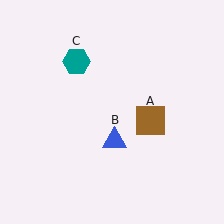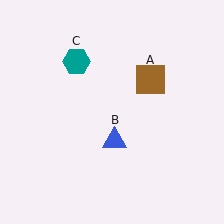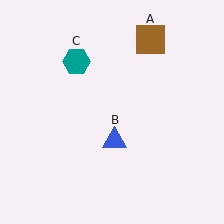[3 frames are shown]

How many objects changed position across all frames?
1 object changed position: brown square (object A).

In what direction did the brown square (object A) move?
The brown square (object A) moved up.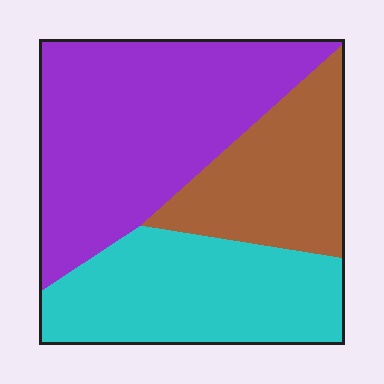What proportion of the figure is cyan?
Cyan covers 32% of the figure.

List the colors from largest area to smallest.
From largest to smallest: purple, cyan, brown.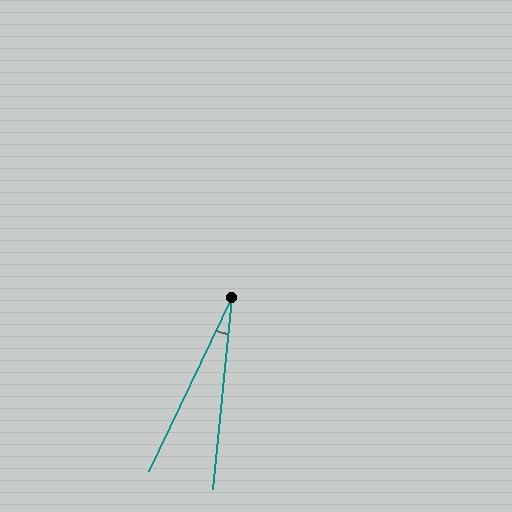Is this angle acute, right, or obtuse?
It is acute.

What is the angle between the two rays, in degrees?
Approximately 20 degrees.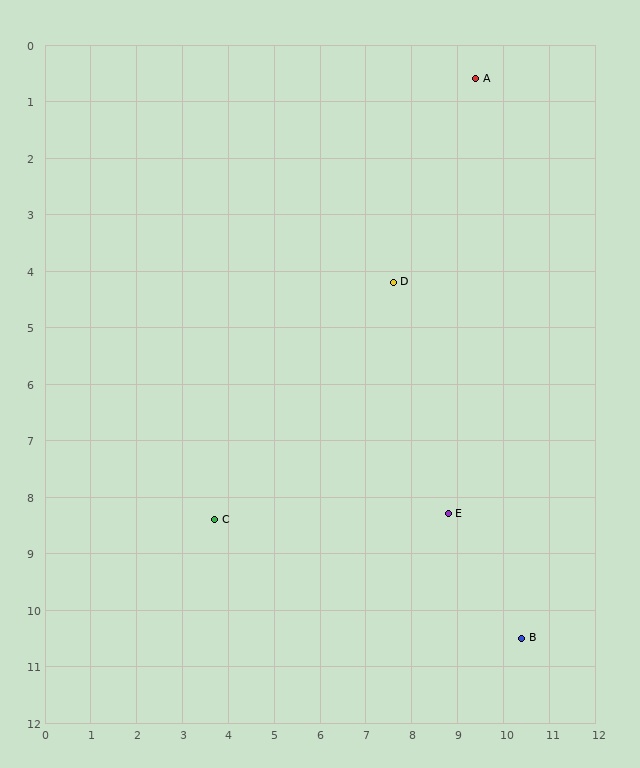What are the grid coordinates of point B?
Point B is at approximately (10.4, 10.5).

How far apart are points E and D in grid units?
Points E and D are about 4.3 grid units apart.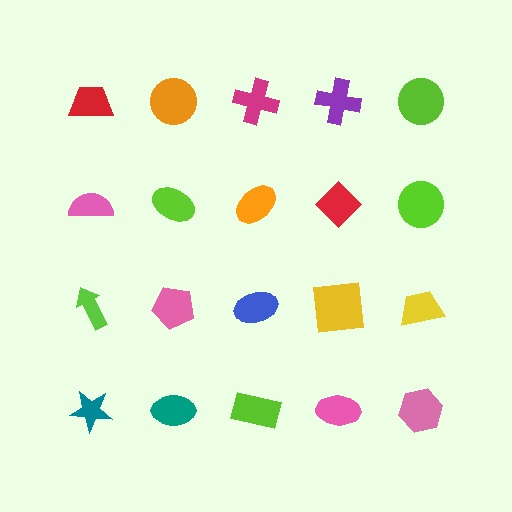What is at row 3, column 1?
A lime arrow.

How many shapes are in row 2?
5 shapes.